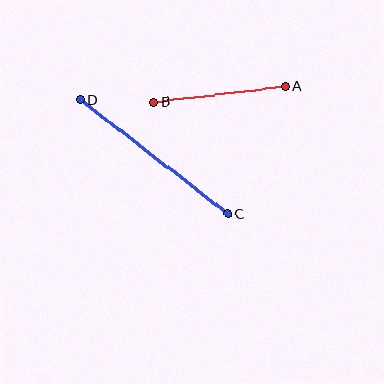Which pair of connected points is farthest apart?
Points C and D are farthest apart.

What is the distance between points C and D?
The distance is approximately 186 pixels.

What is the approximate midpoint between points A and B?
The midpoint is at approximately (219, 94) pixels.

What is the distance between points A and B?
The distance is approximately 132 pixels.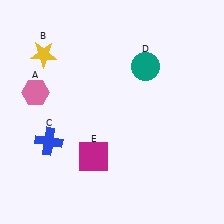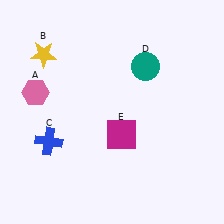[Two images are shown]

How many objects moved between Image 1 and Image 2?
1 object moved between the two images.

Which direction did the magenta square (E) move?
The magenta square (E) moved right.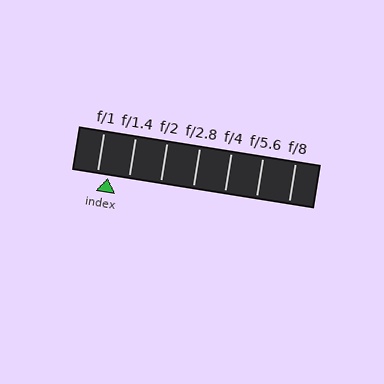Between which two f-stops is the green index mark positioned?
The index mark is between f/1 and f/1.4.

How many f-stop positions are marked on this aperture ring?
There are 7 f-stop positions marked.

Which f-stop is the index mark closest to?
The index mark is closest to f/1.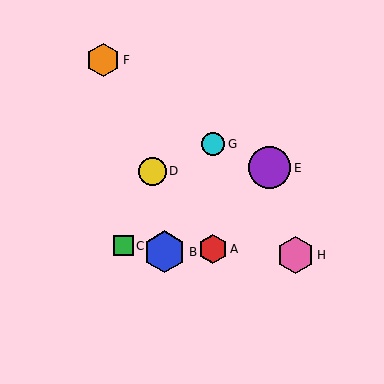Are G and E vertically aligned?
No, G is at x≈213 and E is at x≈269.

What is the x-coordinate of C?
Object C is at x≈123.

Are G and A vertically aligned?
Yes, both are at x≈213.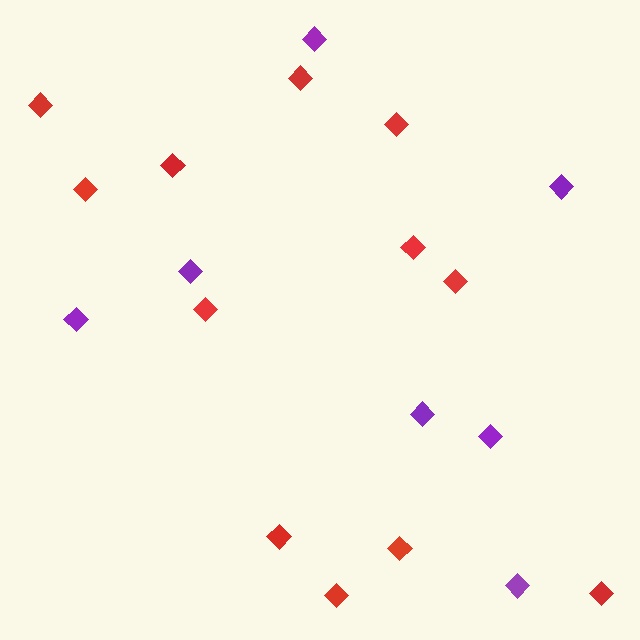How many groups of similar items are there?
There are 2 groups: one group of red diamonds (12) and one group of purple diamonds (7).